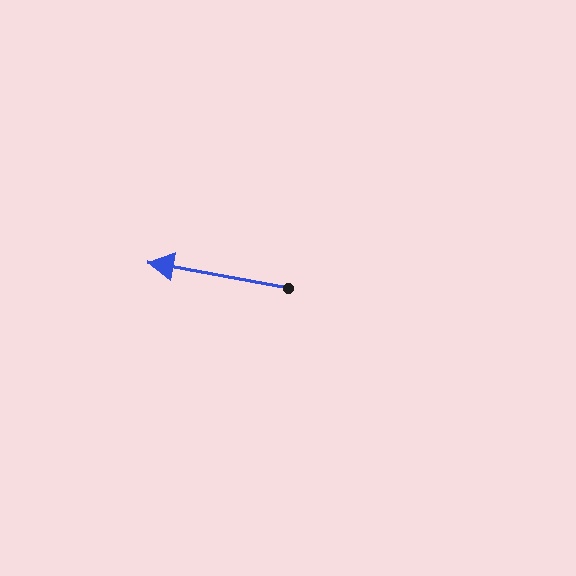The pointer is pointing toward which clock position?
Roughly 9 o'clock.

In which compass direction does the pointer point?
West.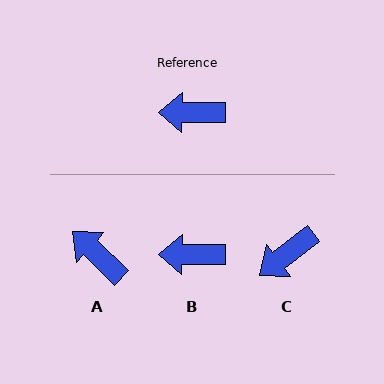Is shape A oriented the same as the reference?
No, it is off by about 43 degrees.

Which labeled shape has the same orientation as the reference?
B.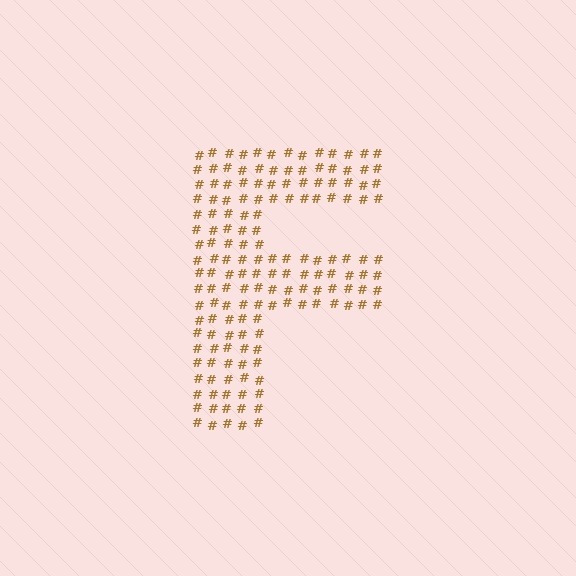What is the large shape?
The large shape is the letter F.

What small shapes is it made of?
It is made of small hash symbols.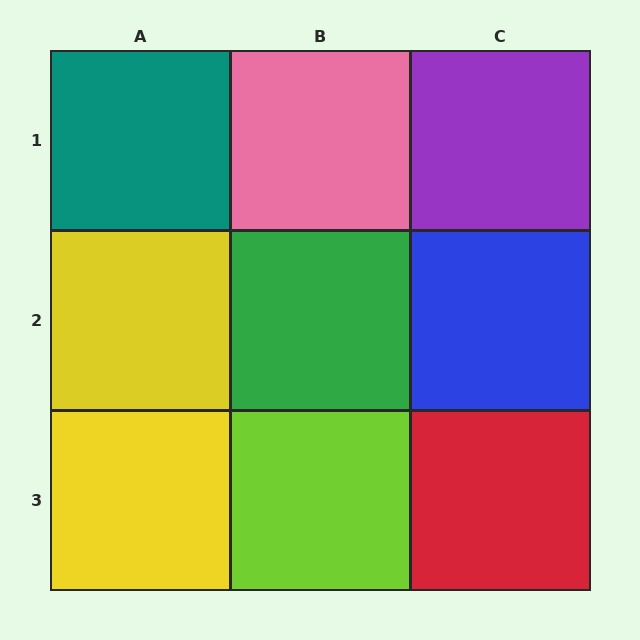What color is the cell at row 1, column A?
Teal.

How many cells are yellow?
2 cells are yellow.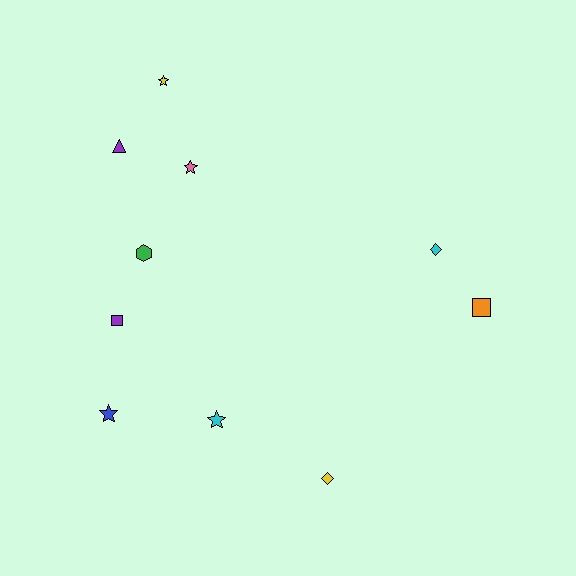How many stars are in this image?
There are 4 stars.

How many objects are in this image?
There are 10 objects.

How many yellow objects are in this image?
There are 2 yellow objects.